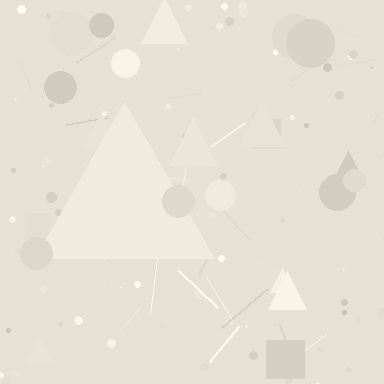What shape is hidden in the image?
A triangle is hidden in the image.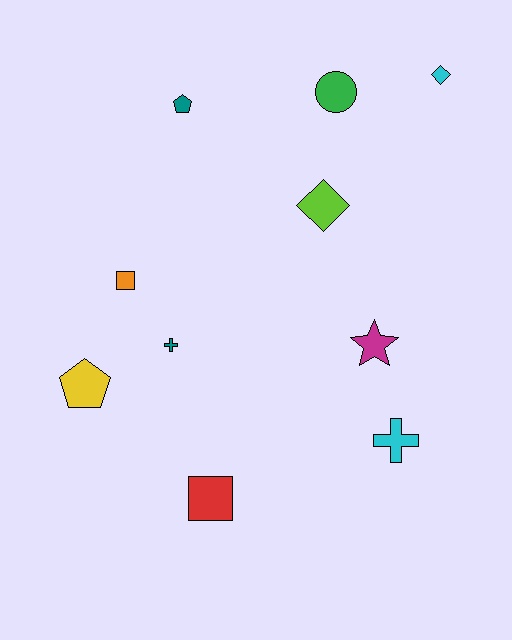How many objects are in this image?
There are 10 objects.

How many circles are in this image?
There is 1 circle.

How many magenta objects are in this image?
There is 1 magenta object.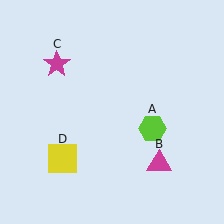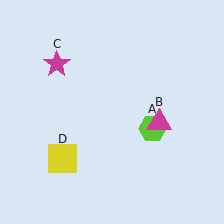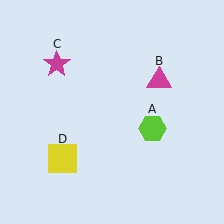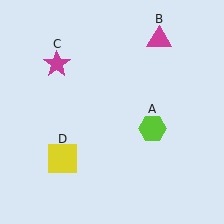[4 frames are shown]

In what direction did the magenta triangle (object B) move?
The magenta triangle (object B) moved up.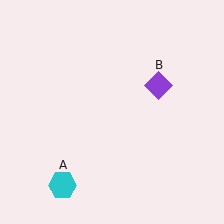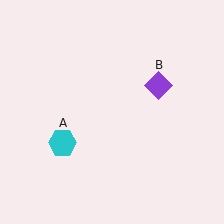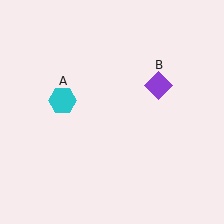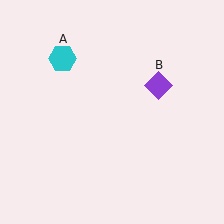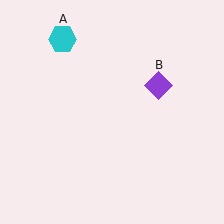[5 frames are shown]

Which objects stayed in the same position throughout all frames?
Purple diamond (object B) remained stationary.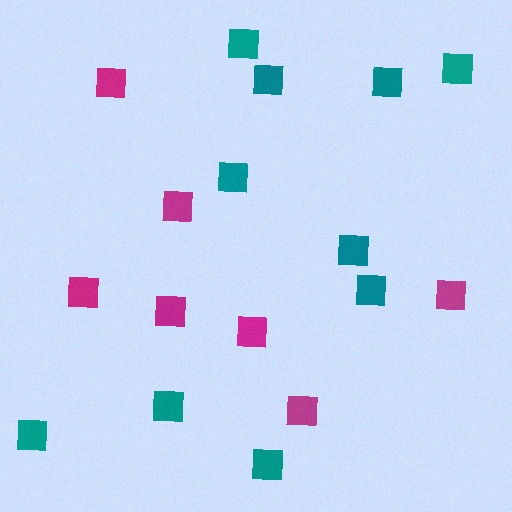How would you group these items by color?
There are 2 groups: one group of teal squares (10) and one group of magenta squares (7).